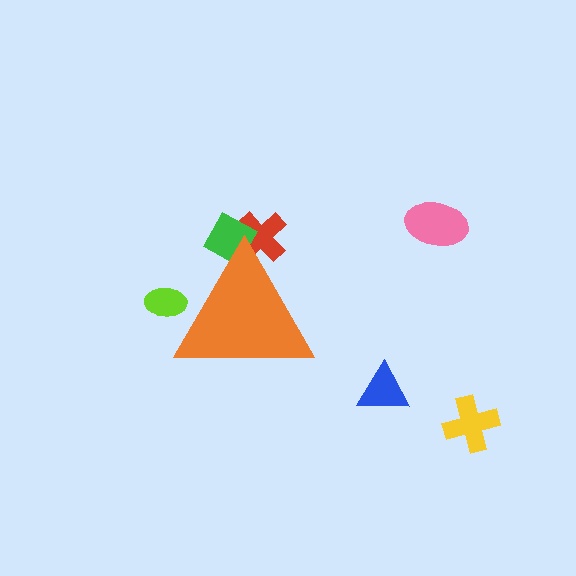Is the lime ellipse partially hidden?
Yes, the lime ellipse is partially hidden behind the orange triangle.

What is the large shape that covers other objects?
An orange triangle.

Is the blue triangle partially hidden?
No, the blue triangle is fully visible.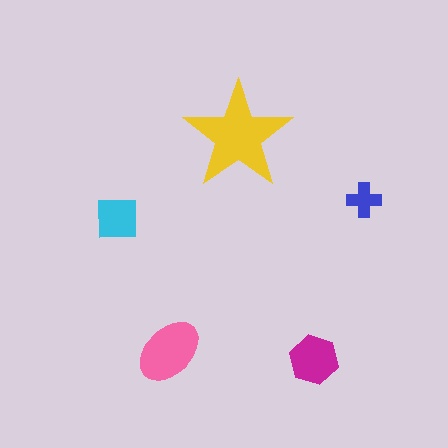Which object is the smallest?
The blue cross.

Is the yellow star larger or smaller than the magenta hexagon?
Larger.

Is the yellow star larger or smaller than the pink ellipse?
Larger.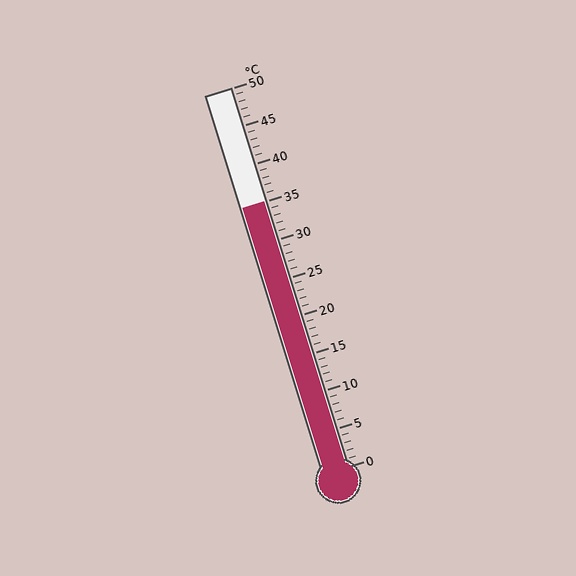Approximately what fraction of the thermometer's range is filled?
The thermometer is filled to approximately 70% of its range.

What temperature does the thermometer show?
The thermometer shows approximately 35°C.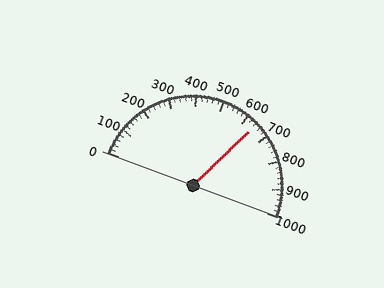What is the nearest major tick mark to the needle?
The nearest major tick mark is 600.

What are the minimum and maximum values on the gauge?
The gauge ranges from 0 to 1000.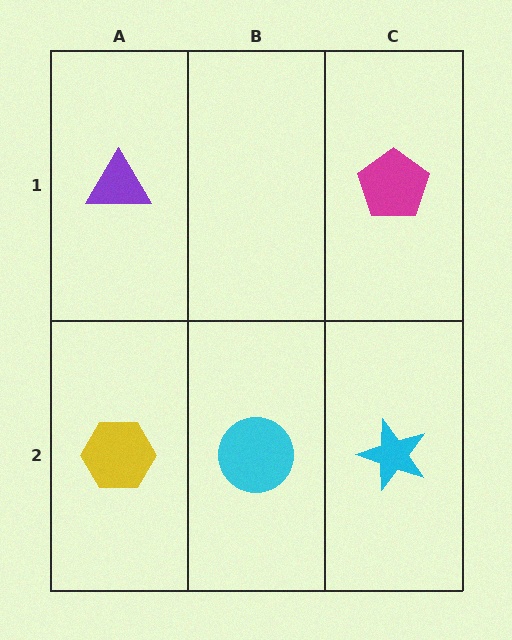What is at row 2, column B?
A cyan circle.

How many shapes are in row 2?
3 shapes.